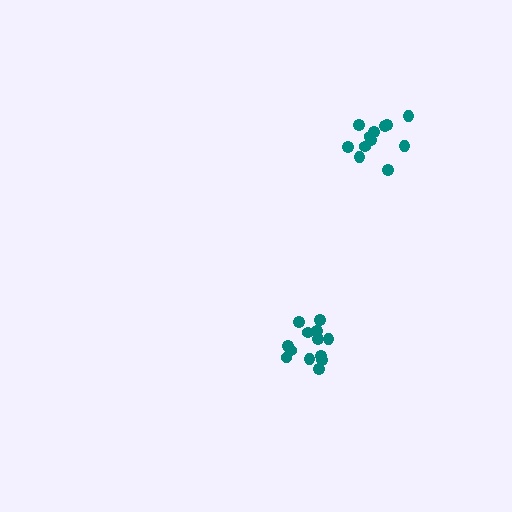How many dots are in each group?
Group 1: 12 dots, Group 2: 13 dots (25 total).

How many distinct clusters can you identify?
There are 2 distinct clusters.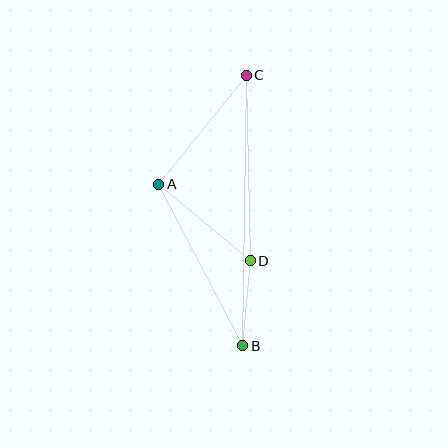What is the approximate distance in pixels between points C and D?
The distance between C and D is approximately 185 pixels.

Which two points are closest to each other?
Points B and D are closest to each other.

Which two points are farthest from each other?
Points B and C are farthest from each other.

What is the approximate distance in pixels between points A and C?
The distance between A and C is approximately 140 pixels.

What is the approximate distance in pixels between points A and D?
The distance between A and D is approximately 120 pixels.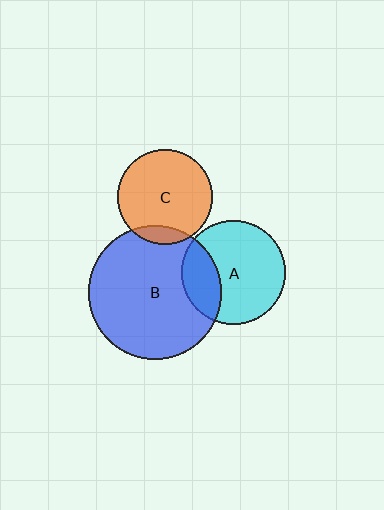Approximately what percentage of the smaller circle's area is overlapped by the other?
Approximately 25%.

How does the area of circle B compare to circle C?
Approximately 2.0 times.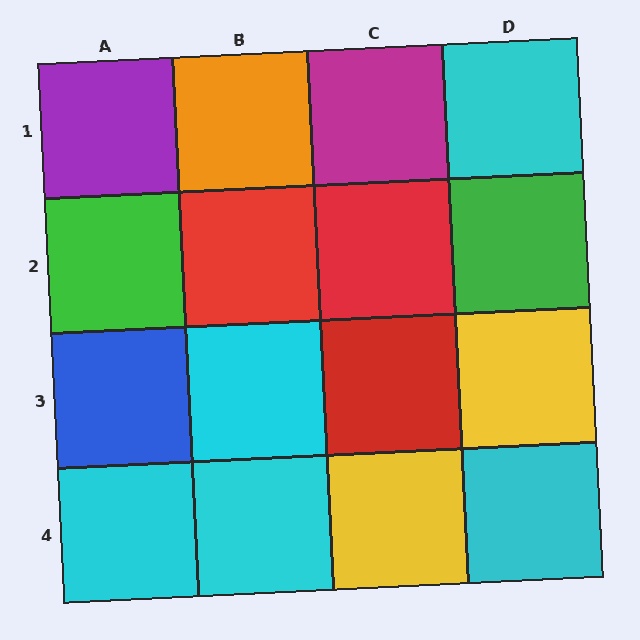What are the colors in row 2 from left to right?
Green, red, red, green.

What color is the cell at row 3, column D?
Yellow.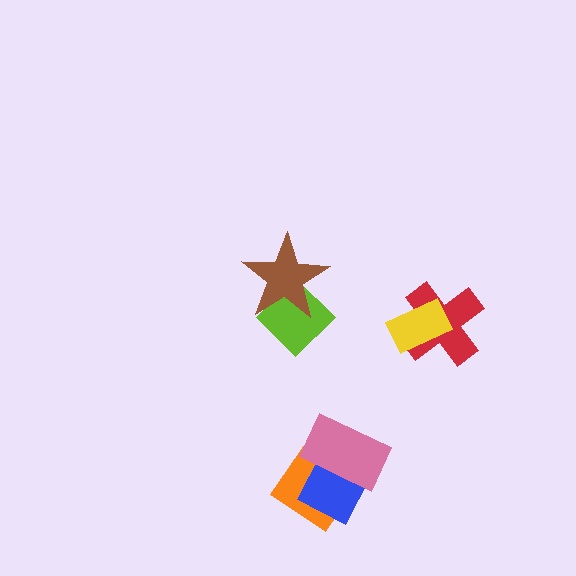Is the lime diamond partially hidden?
Yes, it is partially covered by another shape.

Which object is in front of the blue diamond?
The pink rectangle is in front of the blue diamond.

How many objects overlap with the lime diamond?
1 object overlaps with the lime diamond.